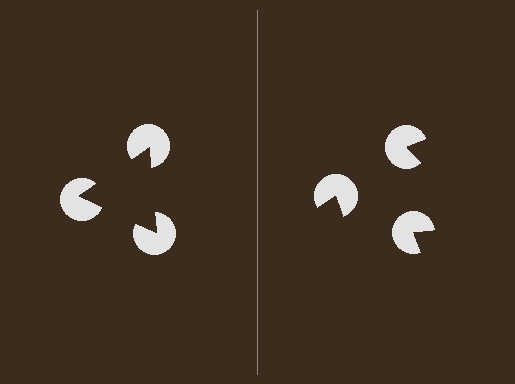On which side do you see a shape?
An illusory triangle appears on the left side. On the right side the wedge cuts are rotated, so no coherent shape forms.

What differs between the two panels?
The pac-man discs are positioned identically on both sides; only the wedge orientations differ. On the left they align to a triangle; on the right they are misaligned.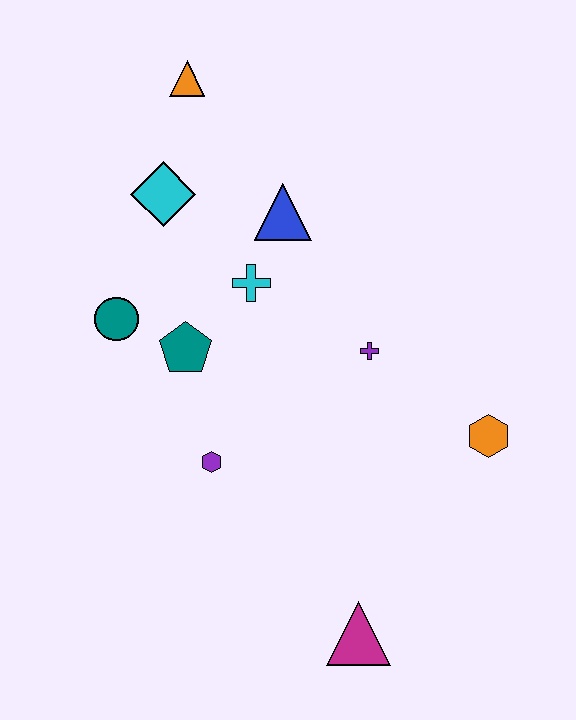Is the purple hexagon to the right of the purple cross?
No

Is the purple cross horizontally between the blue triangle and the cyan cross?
No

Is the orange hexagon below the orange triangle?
Yes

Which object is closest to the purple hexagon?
The teal pentagon is closest to the purple hexagon.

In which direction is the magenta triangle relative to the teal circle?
The magenta triangle is below the teal circle.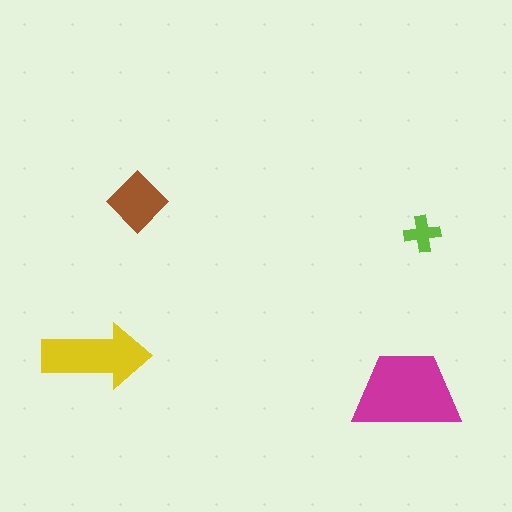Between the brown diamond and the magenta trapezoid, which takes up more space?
The magenta trapezoid.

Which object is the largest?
The magenta trapezoid.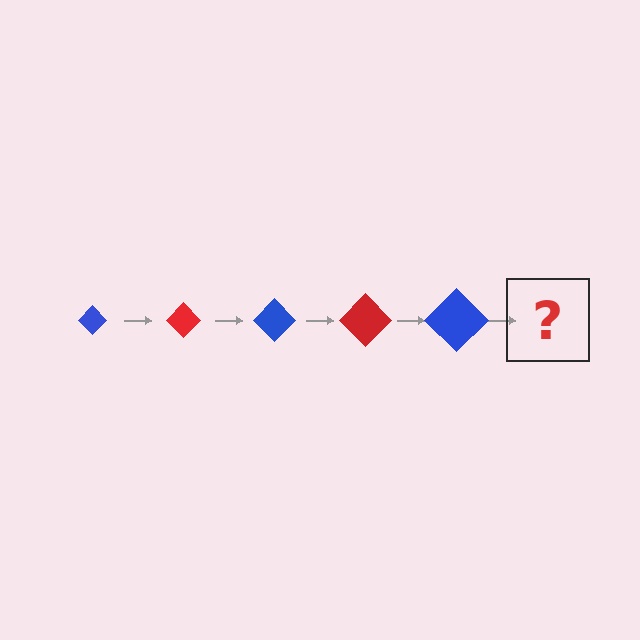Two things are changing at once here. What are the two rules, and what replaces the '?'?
The two rules are that the diamond grows larger each step and the color cycles through blue and red. The '?' should be a red diamond, larger than the previous one.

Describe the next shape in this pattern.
It should be a red diamond, larger than the previous one.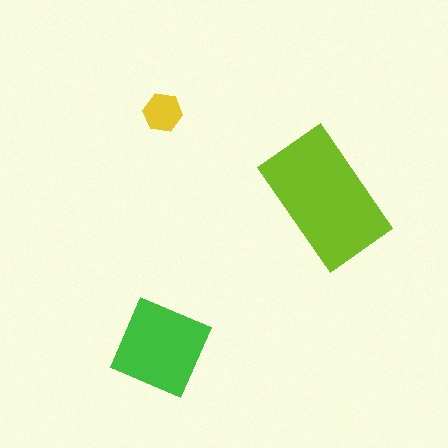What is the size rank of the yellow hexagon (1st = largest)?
3rd.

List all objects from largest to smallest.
The lime rectangle, the green diamond, the yellow hexagon.